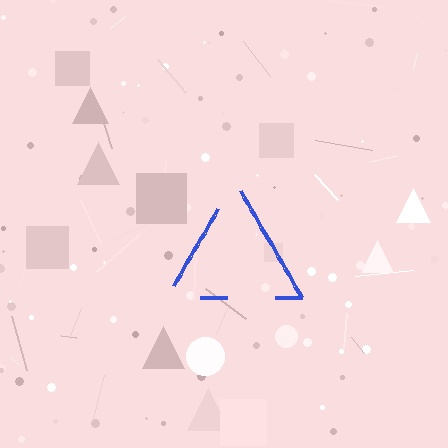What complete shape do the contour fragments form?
The contour fragments form a triangle.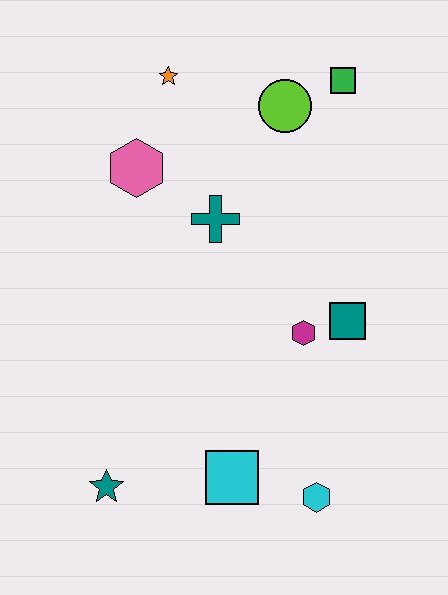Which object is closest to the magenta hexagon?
The teal square is closest to the magenta hexagon.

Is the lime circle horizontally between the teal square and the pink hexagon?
Yes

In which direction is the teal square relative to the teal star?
The teal square is to the right of the teal star.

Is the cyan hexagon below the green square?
Yes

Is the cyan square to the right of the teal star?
Yes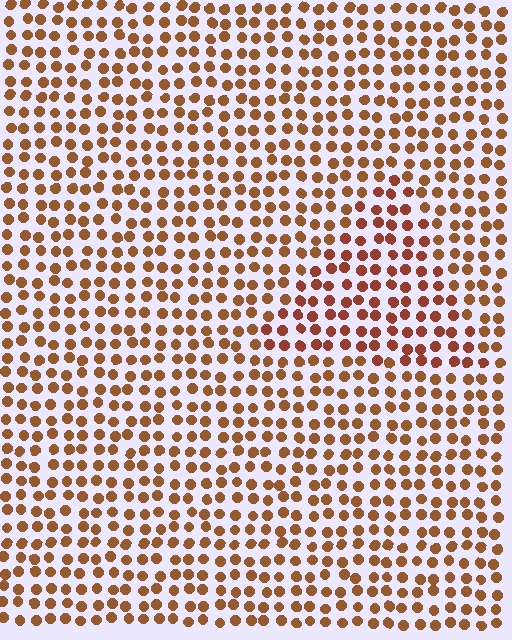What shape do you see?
I see a triangle.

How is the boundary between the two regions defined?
The boundary is defined purely by a slight shift in hue (about 18 degrees). Spacing, size, and orientation are identical on both sides.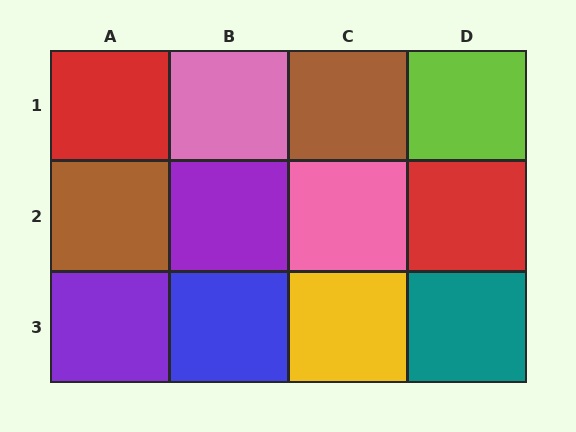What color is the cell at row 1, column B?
Pink.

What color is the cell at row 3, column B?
Blue.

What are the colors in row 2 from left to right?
Brown, purple, pink, red.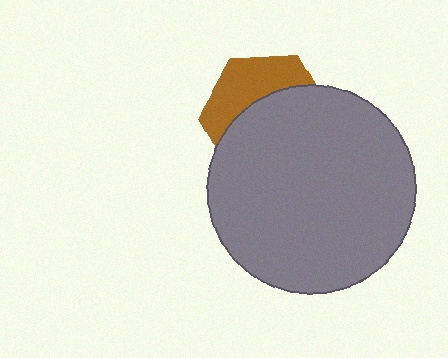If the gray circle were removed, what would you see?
You would see the complete brown hexagon.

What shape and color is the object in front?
The object in front is a gray circle.